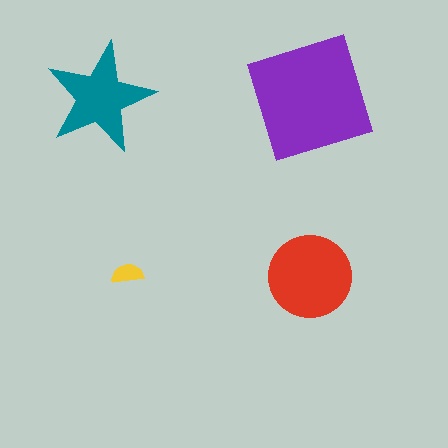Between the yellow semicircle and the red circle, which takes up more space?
The red circle.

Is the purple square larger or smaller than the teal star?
Larger.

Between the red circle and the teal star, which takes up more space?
The red circle.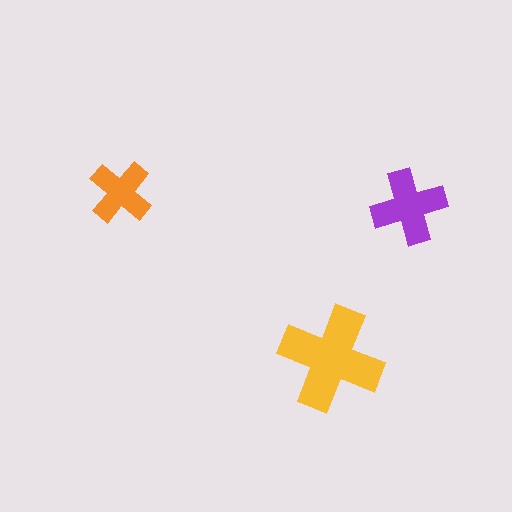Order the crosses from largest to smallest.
the yellow one, the purple one, the orange one.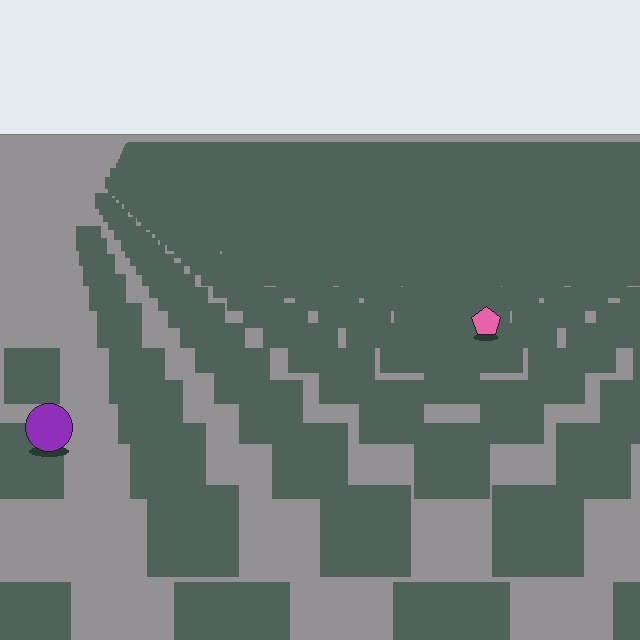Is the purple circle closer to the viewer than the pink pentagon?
Yes. The purple circle is closer — you can tell from the texture gradient: the ground texture is coarser near it.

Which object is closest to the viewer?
The purple circle is closest. The texture marks near it are larger and more spread out.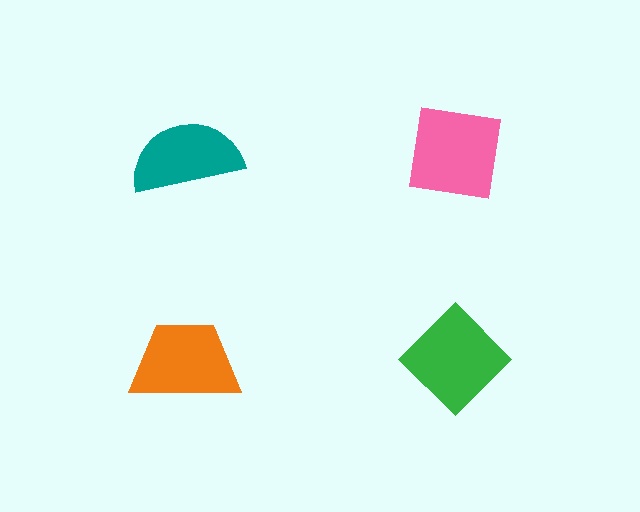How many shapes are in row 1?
2 shapes.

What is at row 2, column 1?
An orange trapezoid.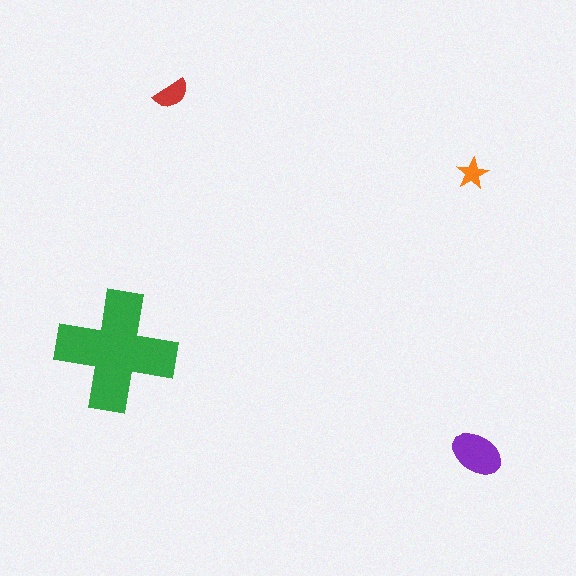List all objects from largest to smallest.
The green cross, the purple ellipse, the red semicircle, the orange star.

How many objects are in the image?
There are 4 objects in the image.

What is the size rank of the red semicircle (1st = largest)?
3rd.